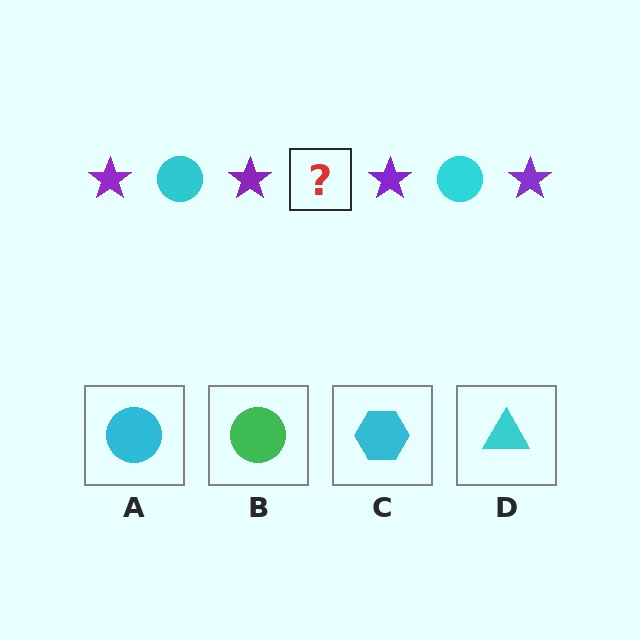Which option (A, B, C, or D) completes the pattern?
A.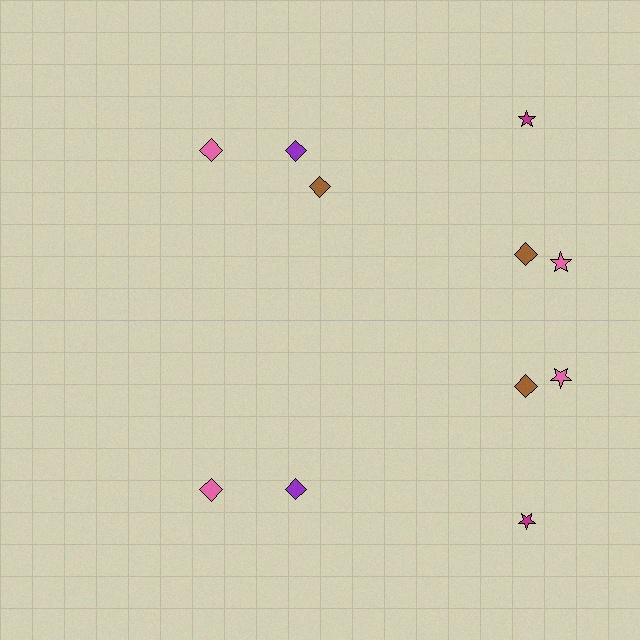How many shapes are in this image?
There are 11 shapes in this image.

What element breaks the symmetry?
A brown diamond is missing from the bottom side.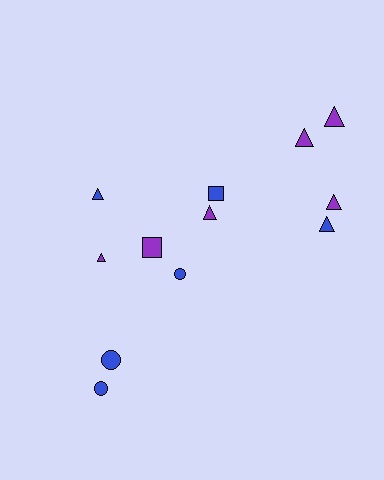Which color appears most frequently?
Purple, with 6 objects.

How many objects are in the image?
There are 12 objects.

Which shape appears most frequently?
Triangle, with 7 objects.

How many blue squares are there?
There is 1 blue square.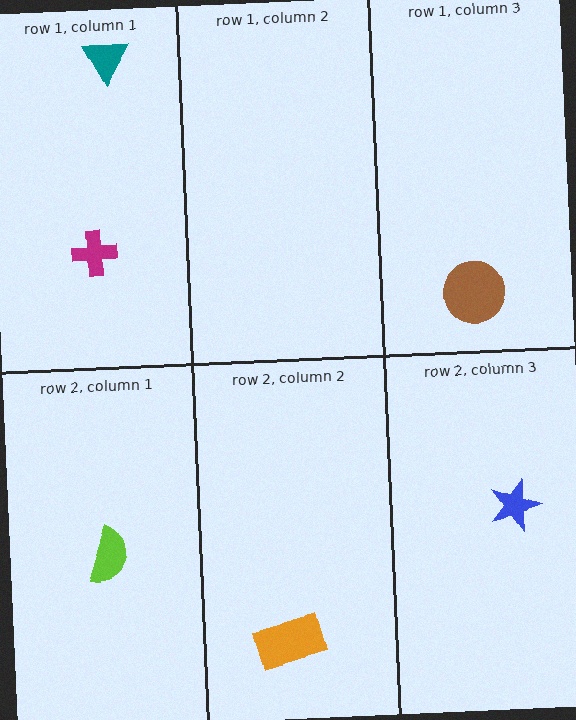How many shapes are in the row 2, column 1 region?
1.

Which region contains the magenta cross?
The row 1, column 1 region.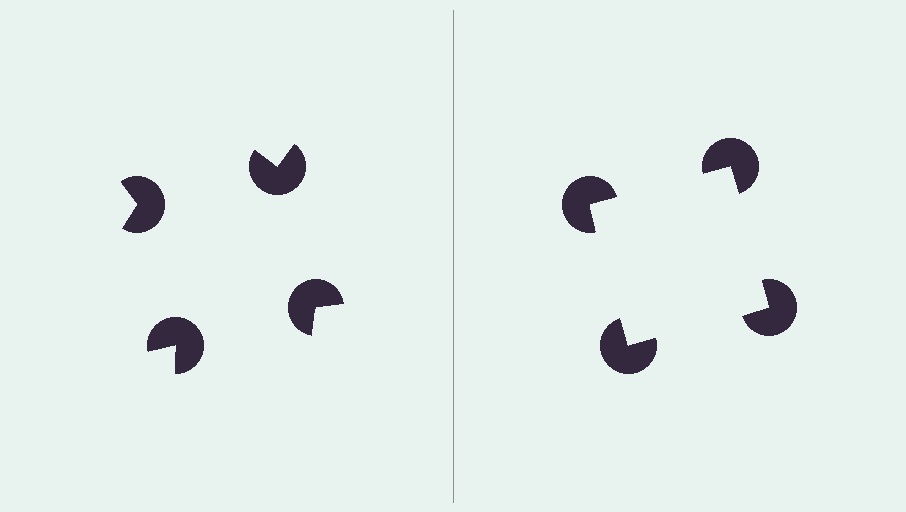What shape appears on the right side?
An illusory square.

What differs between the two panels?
The pac-man discs are positioned identically on both sides; only the wedge orientations differ. On the right they align to a square; on the left they are misaligned.